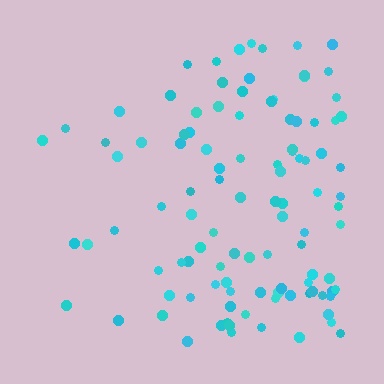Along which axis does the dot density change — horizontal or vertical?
Horizontal.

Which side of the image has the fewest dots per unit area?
The left.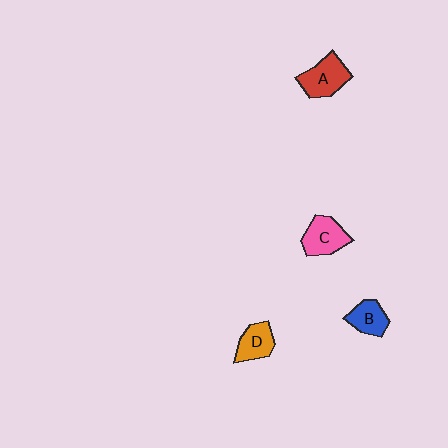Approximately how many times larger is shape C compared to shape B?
Approximately 1.3 times.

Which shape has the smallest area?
Shape B (blue).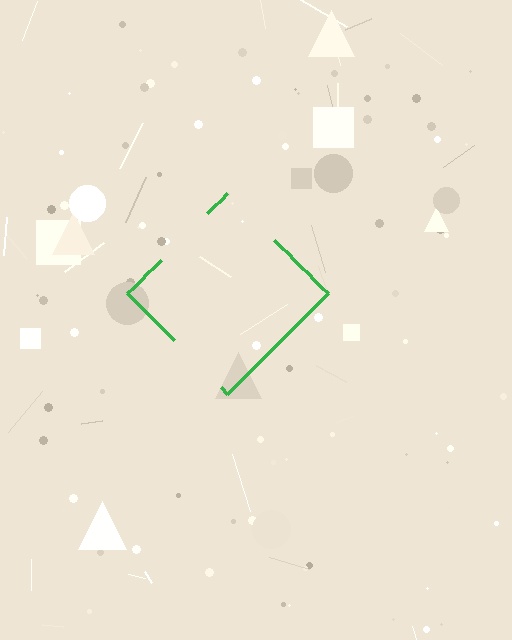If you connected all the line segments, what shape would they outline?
They would outline a diamond.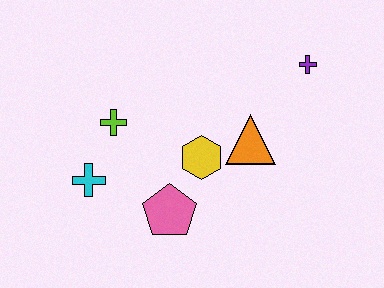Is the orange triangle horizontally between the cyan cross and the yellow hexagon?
No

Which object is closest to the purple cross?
The orange triangle is closest to the purple cross.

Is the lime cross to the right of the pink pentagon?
No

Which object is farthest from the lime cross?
The purple cross is farthest from the lime cross.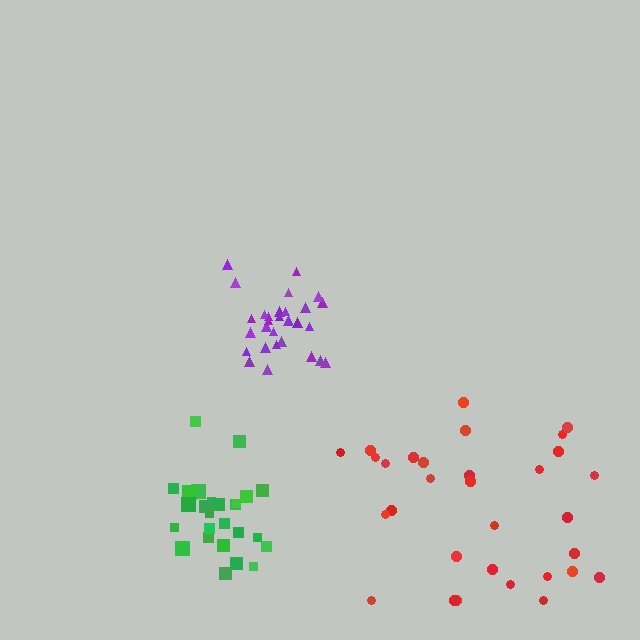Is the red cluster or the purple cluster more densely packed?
Purple.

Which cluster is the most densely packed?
Purple.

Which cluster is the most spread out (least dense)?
Red.